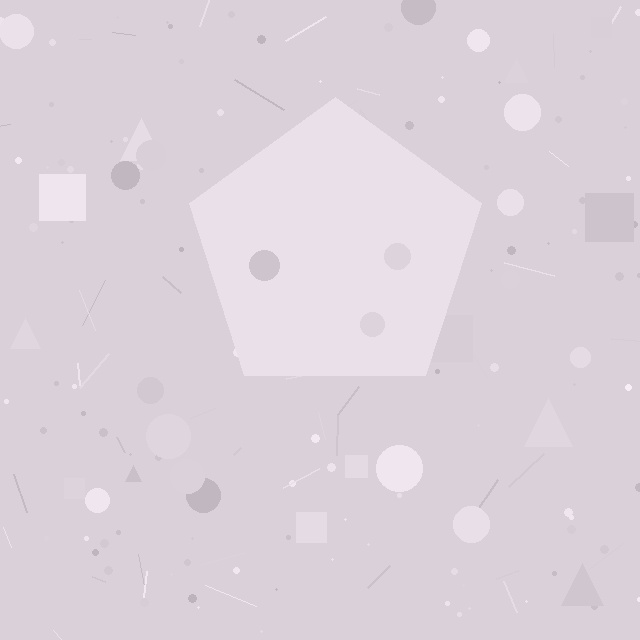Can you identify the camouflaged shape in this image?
The camouflaged shape is a pentagon.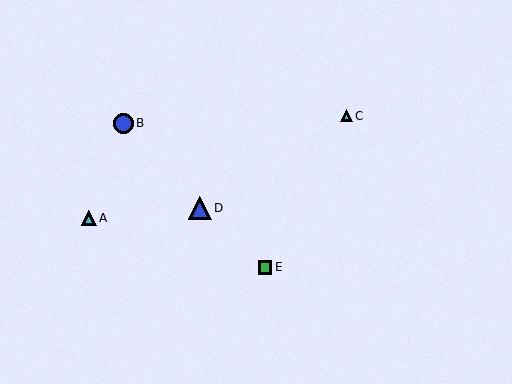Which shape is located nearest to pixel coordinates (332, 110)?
The cyan triangle (labeled C) at (346, 116) is nearest to that location.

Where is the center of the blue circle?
The center of the blue circle is at (123, 123).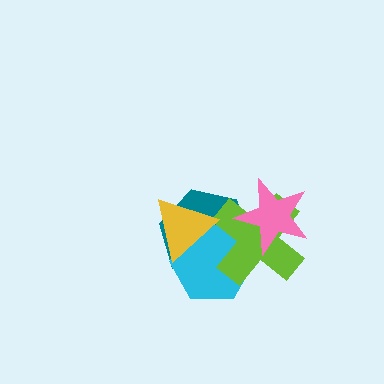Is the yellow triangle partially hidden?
No, no other shape covers it.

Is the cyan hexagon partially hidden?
Yes, it is partially covered by another shape.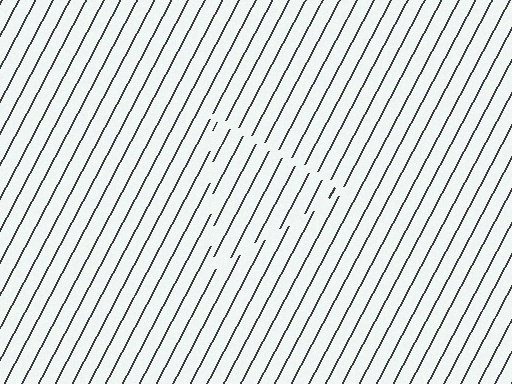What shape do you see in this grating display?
An illusory triangle. The interior of the shape contains the same grating, shifted by half a period — the contour is defined by the phase discontinuity where line-ends from the inner and outer gratings abut.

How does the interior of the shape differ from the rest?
The interior of the shape contains the same grating, shifted by half a period — the contour is defined by the phase discontinuity where line-ends from the inner and outer gratings abut.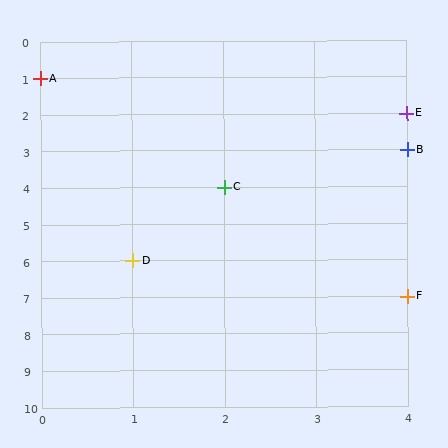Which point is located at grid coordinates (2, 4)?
Point C is at (2, 4).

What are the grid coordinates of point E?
Point E is at grid coordinates (4, 2).